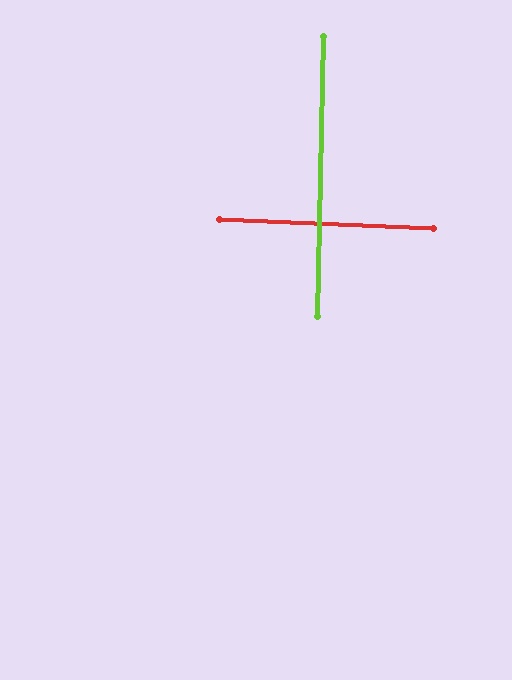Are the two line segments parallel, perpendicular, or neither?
Perpendicular — they meet at approximately 89°.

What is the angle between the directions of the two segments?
Approximately 89 degrees.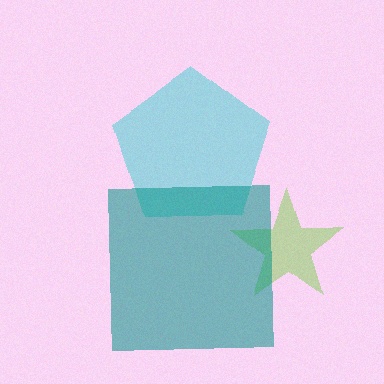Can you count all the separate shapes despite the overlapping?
Yes, there are 3 separate shapes.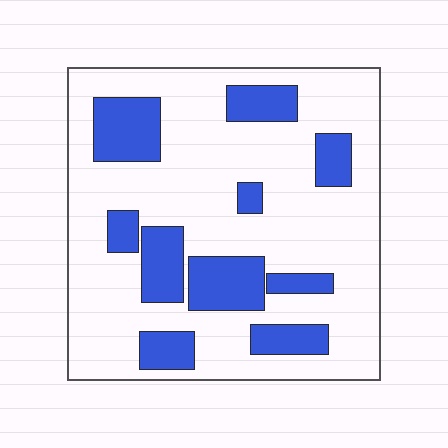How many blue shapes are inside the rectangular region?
10.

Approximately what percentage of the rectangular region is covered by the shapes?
Approximately 25%.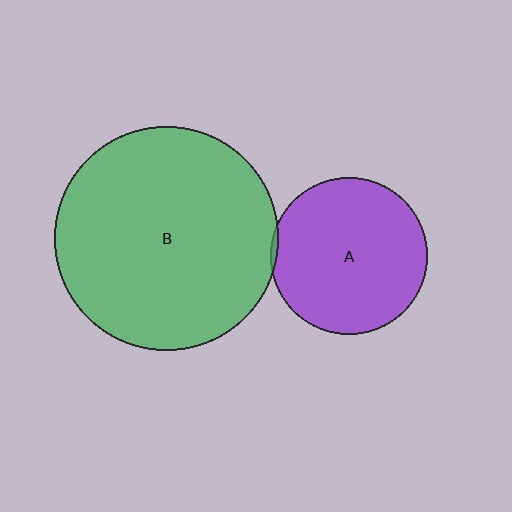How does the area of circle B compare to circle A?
Approximately 2.1 times.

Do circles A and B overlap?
Yes.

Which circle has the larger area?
Circle B (green).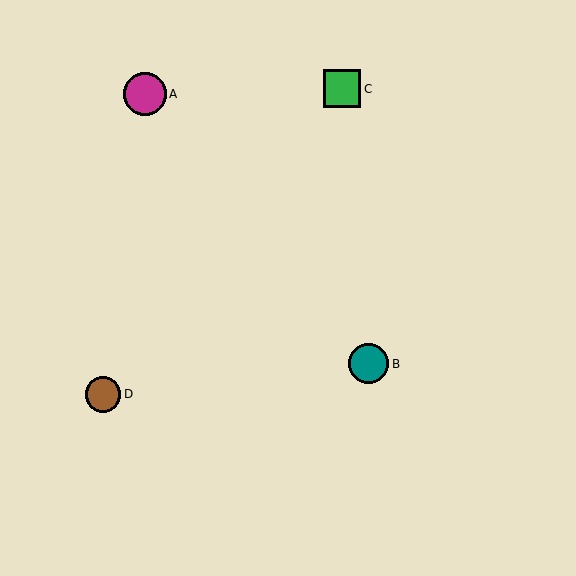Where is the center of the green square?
The center of the green square is at (342, 89).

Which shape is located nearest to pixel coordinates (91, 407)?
The brown circle (labeled D) at (103, 394) is nearest to that location.